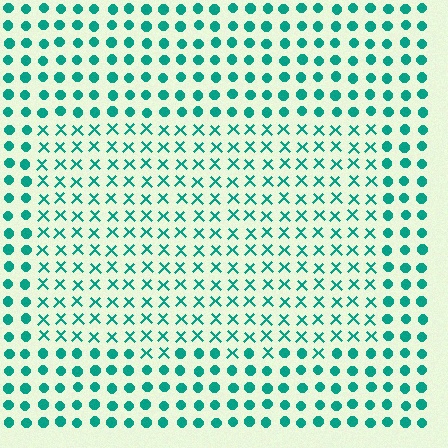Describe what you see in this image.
The image is filled with small teal elements arranged in a uniform grid. A rectangle-shaped region contains X marks, while the surrounding area contains circles. The boundary is defined purely by the change in element shape.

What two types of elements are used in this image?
The image uses X marks inside the rectangle region and circles outside it.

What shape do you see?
I see a rectangle.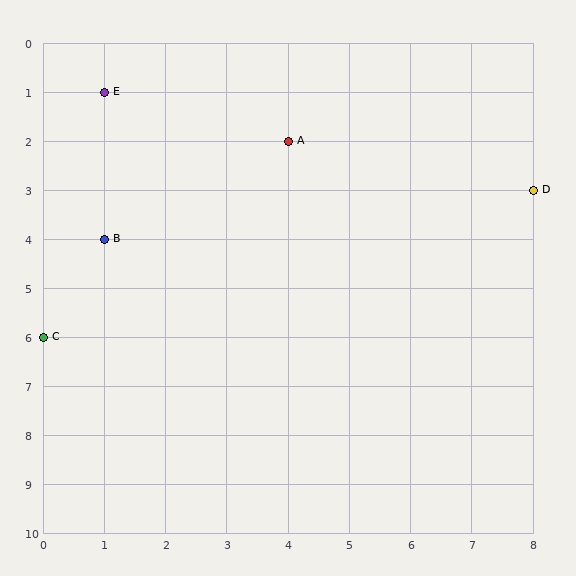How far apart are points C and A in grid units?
Points C and A are 4 columns and 4 rows apart (about 5.7 grid units diagonally).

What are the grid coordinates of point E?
Point E is at grid coordinates (1, 1).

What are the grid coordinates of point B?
Point B is at grid coordinates (1, 4).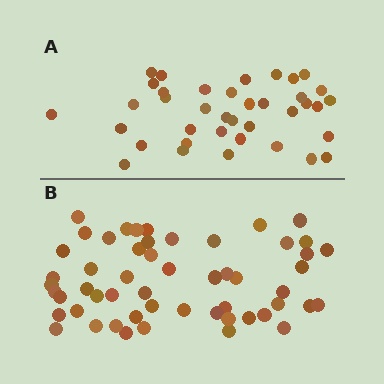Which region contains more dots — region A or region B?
Region B (the bottom region) has more dots.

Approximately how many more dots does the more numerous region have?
Region B has approximately 15 more dots than region A.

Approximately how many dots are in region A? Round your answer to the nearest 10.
About 40 dots. (The exact count is 38, which rounds to 40.)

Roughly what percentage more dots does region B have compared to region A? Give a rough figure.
About 40% more.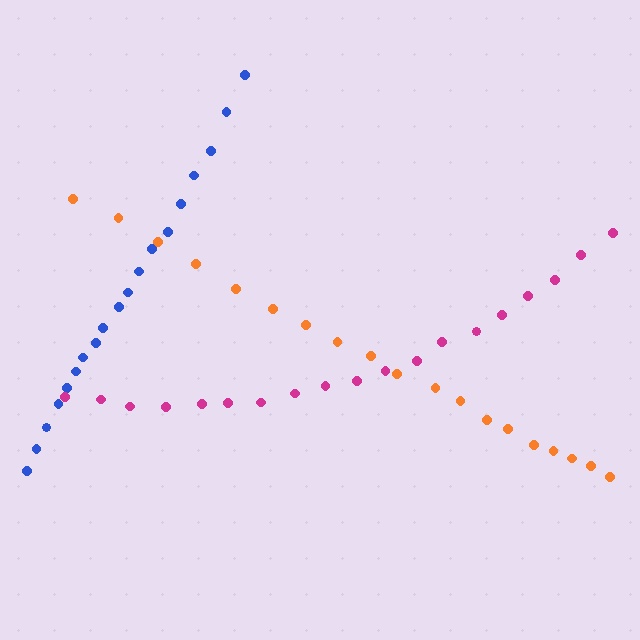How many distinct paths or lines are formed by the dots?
There are 3 distinct paths.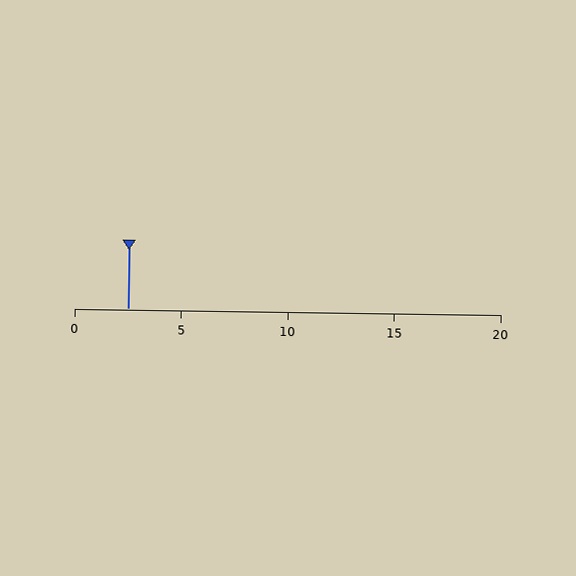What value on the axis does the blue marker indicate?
The marker indicates approximately 2.5.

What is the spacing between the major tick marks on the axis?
The major ticks are spaced 5 apart.